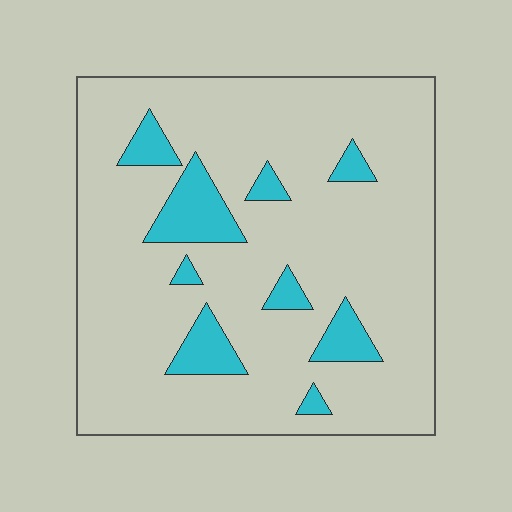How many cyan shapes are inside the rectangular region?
9.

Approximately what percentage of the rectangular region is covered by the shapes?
Approximately 15%.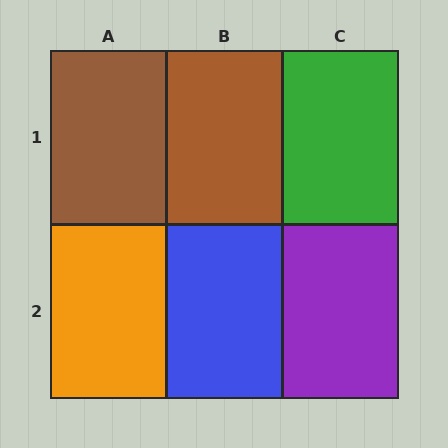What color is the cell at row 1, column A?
Brown.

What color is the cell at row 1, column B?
Brown.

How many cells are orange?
1 cell is orange.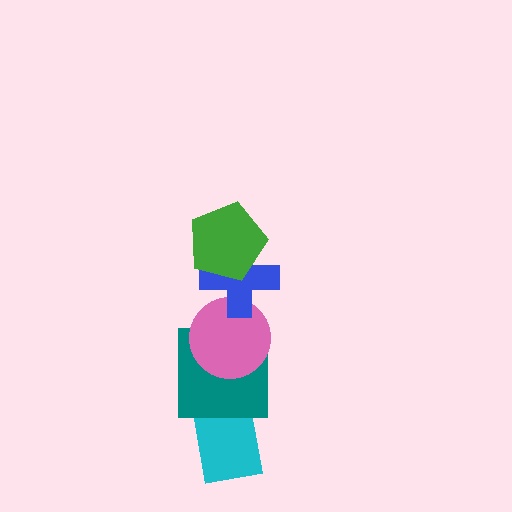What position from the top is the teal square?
The teal square is 4th from the top.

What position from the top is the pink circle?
The pink circle is 3rd from the top.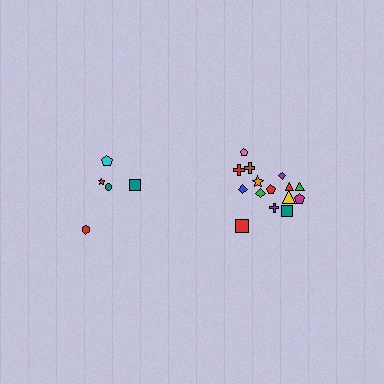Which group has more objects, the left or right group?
The right group.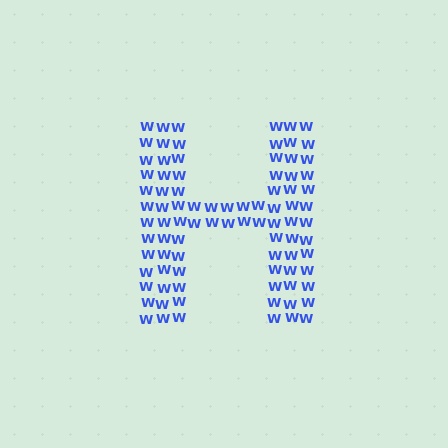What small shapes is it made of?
It is made of small letter W's.